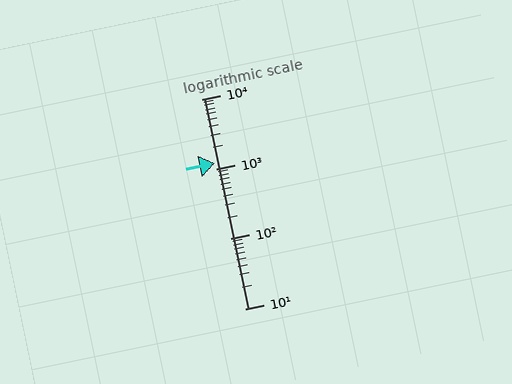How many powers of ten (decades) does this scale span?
The scale spans 3 decades, from 10 to 10000.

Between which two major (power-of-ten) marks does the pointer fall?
The pointer is between 1000 and 10000.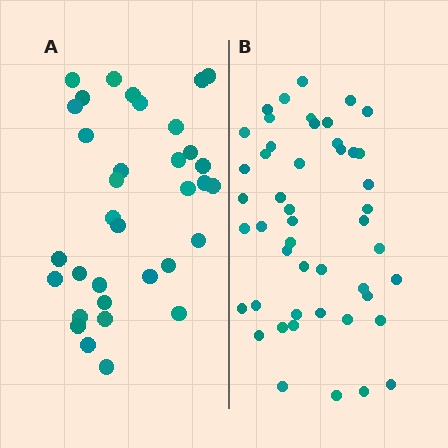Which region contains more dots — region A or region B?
Region B (the right region) has more dots.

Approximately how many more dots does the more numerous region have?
Region B has approximately 15 more dots than region A.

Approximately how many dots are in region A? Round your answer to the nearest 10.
About 30 dots. (The exact count is 34, which rounds to 30.)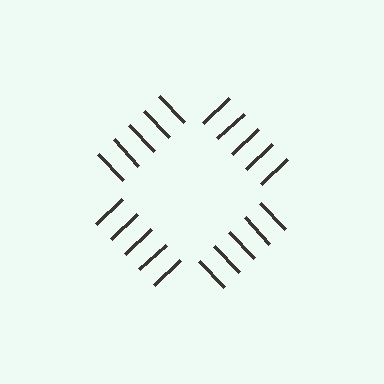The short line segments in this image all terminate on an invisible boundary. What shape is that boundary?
An illusory square — the line segments terminate on its edges but no continuous stroke is drawn.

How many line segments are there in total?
20 — 5 along each of the 4 edges.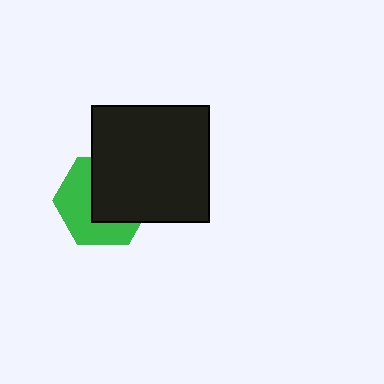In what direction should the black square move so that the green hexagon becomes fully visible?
The black square should move toward the upper-right. That is the shortest direction to clear the overlap and leave the green hexagon fully visible.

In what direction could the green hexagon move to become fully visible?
The green hexagon could move toward the lower-left. That would shift it out from behind the black square entirely.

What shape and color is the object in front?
The object in front is a black square.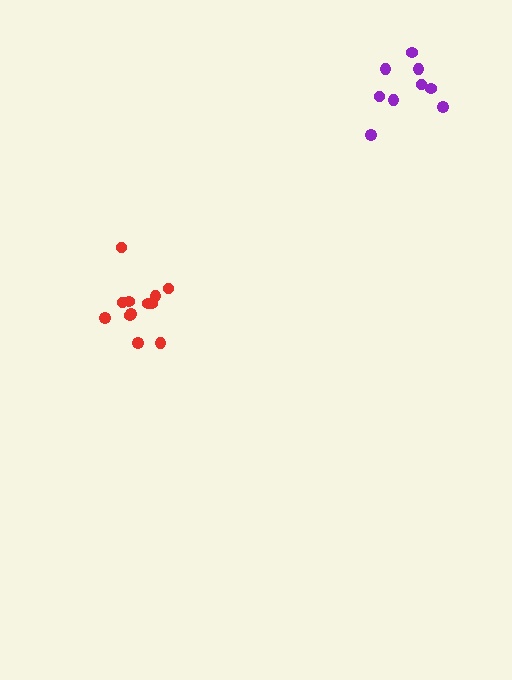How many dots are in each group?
Group 1: 9 dots, Group 2: 12 dots (21 total).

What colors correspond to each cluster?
The clusters are colored: purple, red.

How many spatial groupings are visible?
There are 2 spatial groupings.